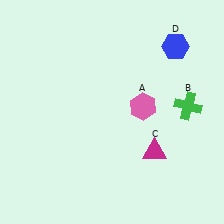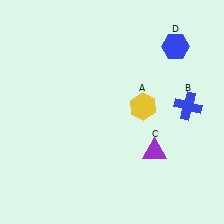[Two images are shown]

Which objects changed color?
A changed from pink to yellow. B changed from green to blue. C changed from magenta to purple.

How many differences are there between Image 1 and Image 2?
There are 3 differences between the two images.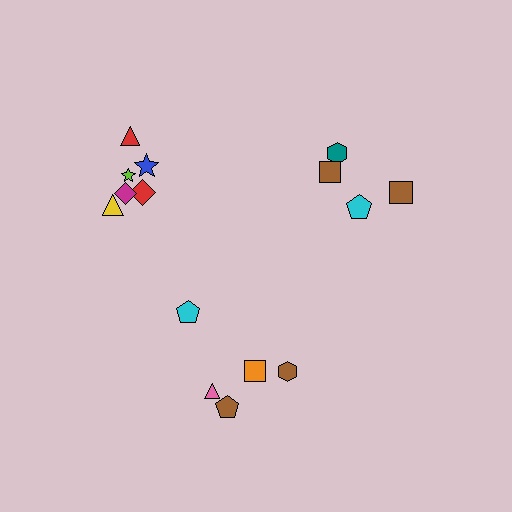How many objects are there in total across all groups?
There are 15 objects.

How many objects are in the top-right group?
There are 4 objects.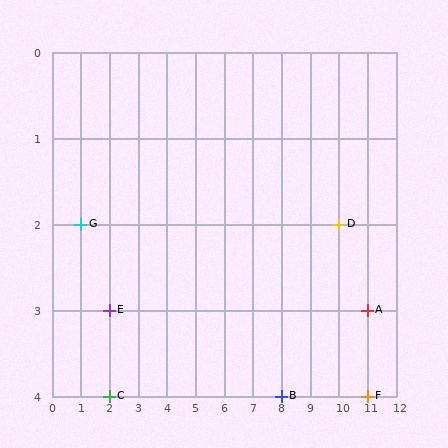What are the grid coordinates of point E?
Point E is at grid coordinates (2, 3).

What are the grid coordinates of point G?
Point G is at grid coordinates (1, 2).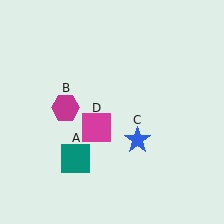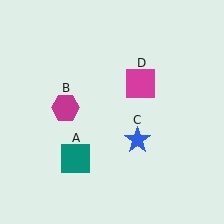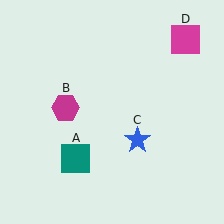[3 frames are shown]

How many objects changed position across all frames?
1 object changed position: magenta square (object D).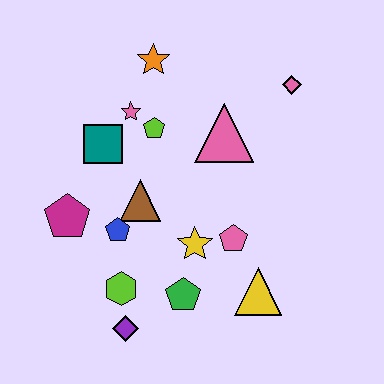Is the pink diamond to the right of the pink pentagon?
Yes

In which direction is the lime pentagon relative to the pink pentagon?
The lime pentagon is above the pink pentagon.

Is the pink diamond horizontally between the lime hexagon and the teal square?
No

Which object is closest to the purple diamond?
The lime hexagon is closest to the purple diamond.